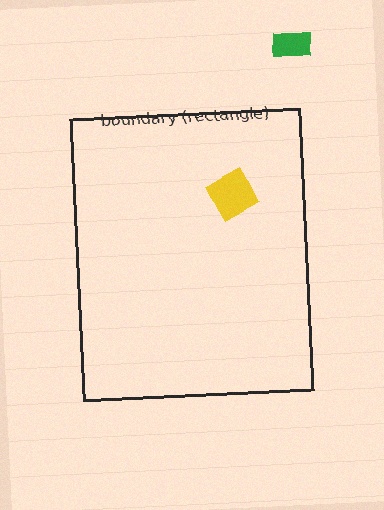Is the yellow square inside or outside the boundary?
Inside.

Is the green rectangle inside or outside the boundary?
Outside.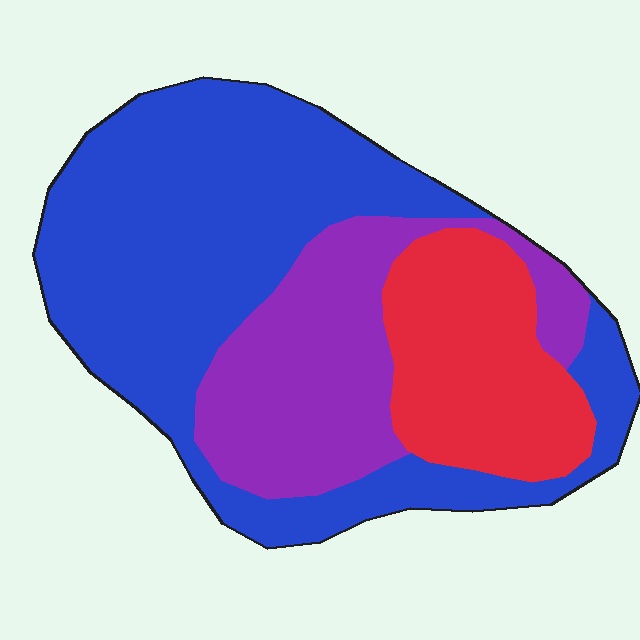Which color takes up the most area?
Blue, at roughly 55%.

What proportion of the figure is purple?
Purple covers around 25% of the figure.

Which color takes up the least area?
Red, at roughly 20%.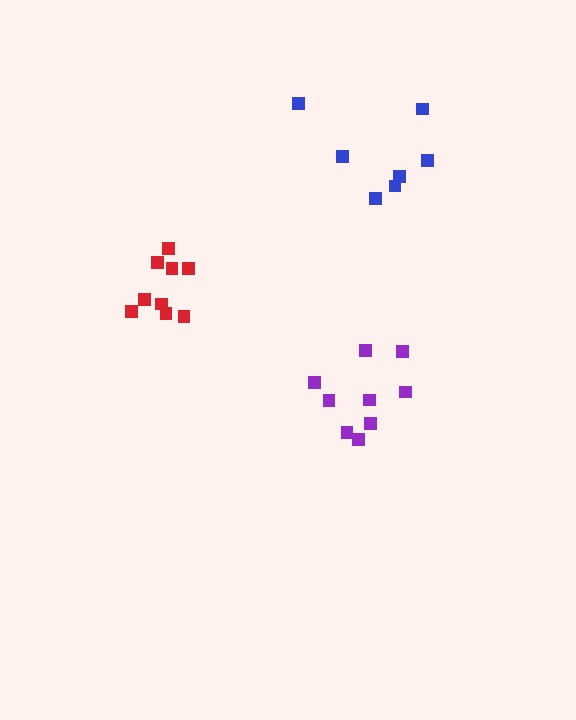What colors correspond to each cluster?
The clusters are colored: blue, purple, red.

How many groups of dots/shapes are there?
There are 3 groups.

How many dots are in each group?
Group 1: 7 dots, Group 2: 9 dots, Group 3: 9 dots (25 total).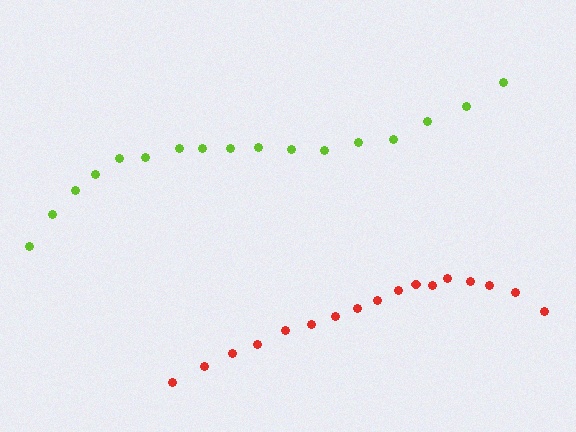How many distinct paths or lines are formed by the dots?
There are 2 distinct paths.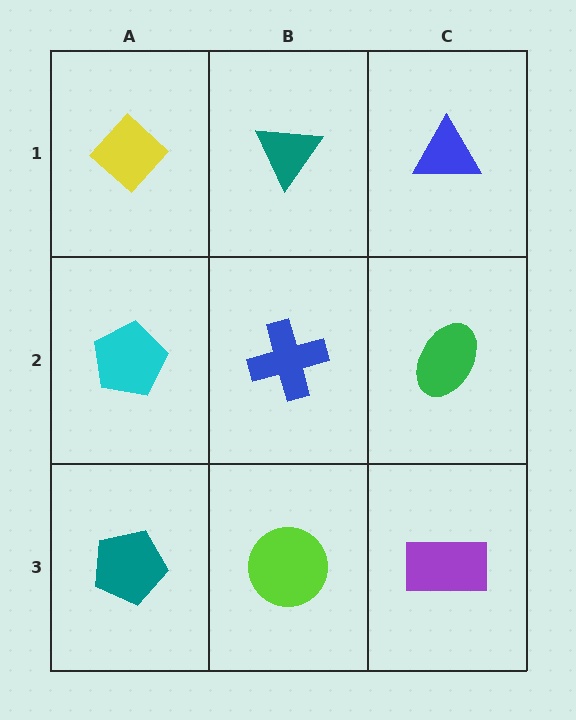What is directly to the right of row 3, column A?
A lime circle.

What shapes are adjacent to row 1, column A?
A cyan pentagon (row 2, column A), a teal triangle (row 1, column B).